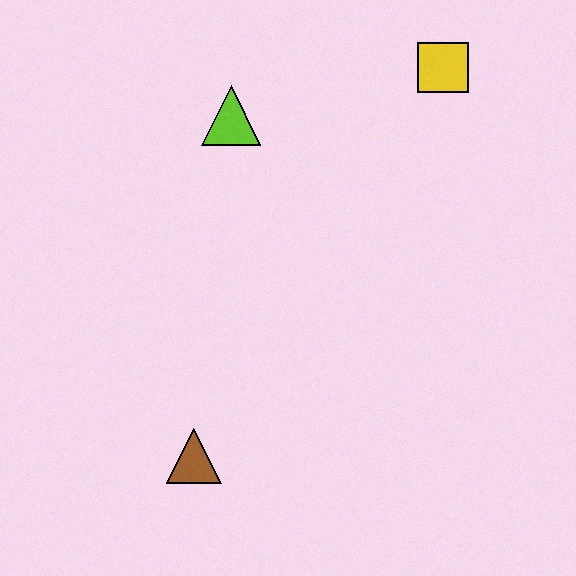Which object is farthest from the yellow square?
The brown triangle is farthest from the yellow square.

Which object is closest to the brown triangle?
The lime triangle is closest to the brown triangle.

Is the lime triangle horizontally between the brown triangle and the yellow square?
Yes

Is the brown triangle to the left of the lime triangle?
Yes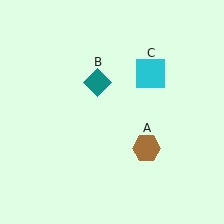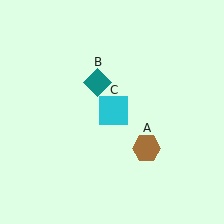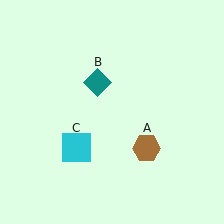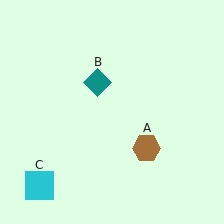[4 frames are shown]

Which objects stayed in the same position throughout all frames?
Brown hexagon (object A) and teal diamond (object B) remained stationary.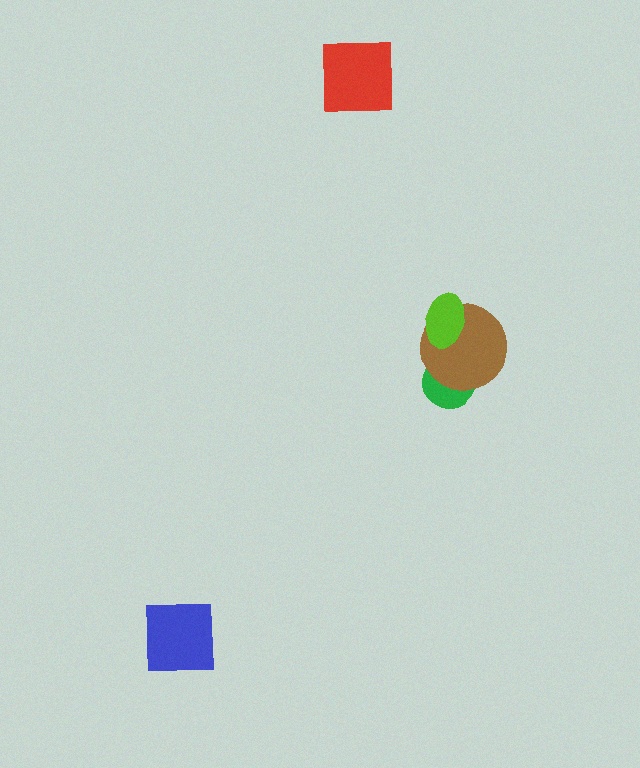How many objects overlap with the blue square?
0 objects overlap with the blue square.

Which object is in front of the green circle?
The brown circle is in front of the green circle.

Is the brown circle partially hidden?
Yes, it is partially covered by another shape.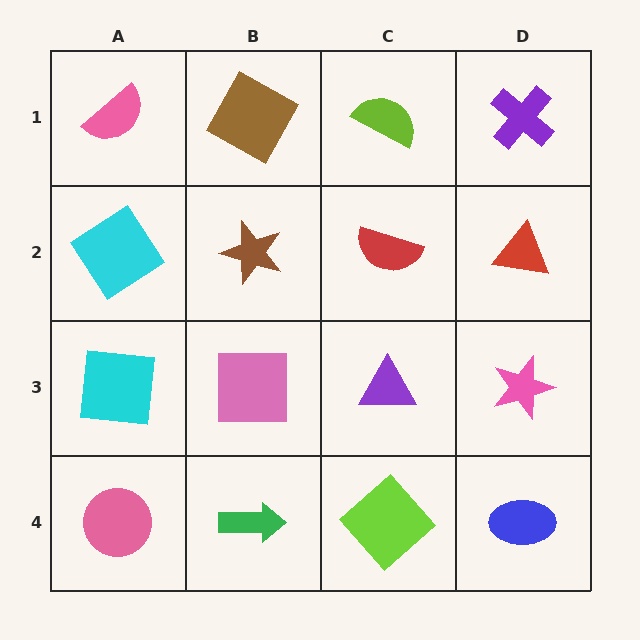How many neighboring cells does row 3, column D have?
3.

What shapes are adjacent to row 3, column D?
A red triangle (row 2, column D), a blue ellipse (row 4, column D), a purple triangle (row 3, column C).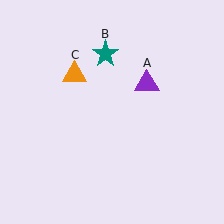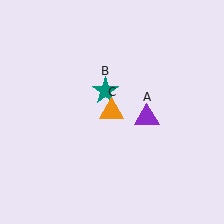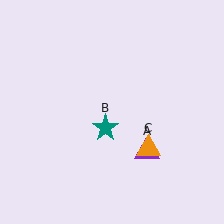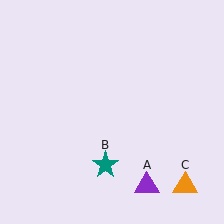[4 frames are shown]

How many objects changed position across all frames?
3 objects changed position: purple triangle (object A), teal star (object B), orange triangle (object C).